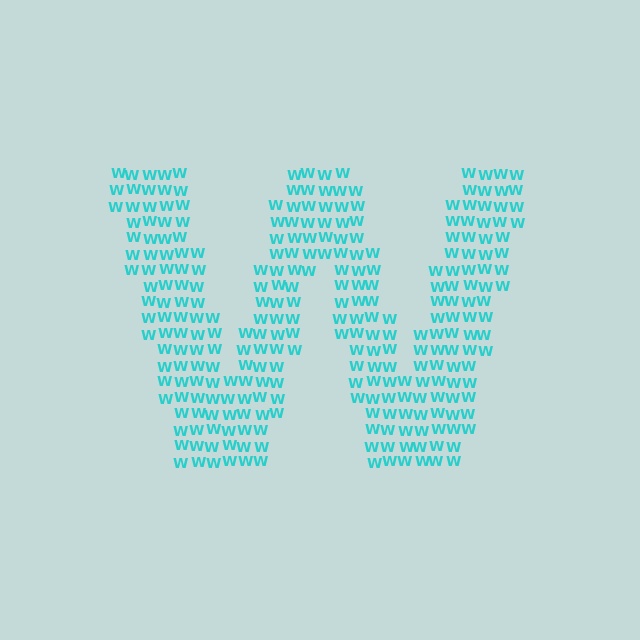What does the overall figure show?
The overall figure shows the letter W.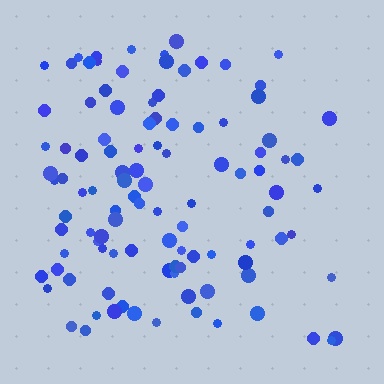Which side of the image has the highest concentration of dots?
The left.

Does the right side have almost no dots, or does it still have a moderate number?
Still a moderate number, just noticeably fewer than the left.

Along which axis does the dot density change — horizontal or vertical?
Horizontal.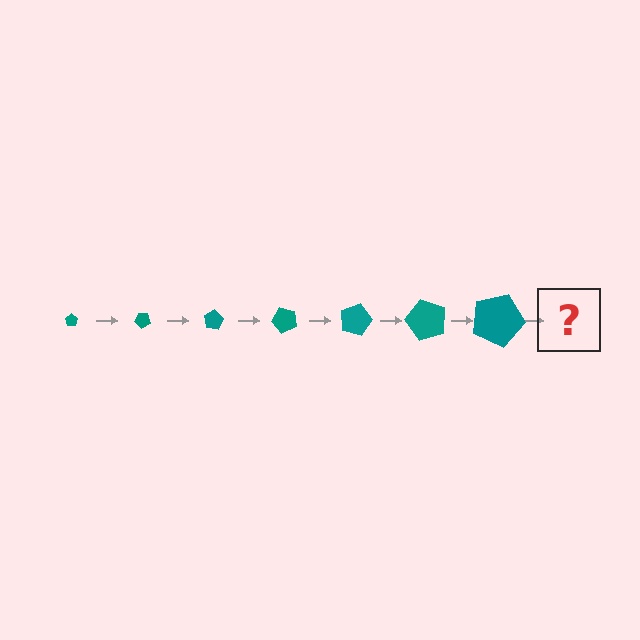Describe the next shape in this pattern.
It should be a pentagon, larger than the previous one and rotated 280 degrees from the start.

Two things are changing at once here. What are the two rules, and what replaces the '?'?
The two rules are that the pentagon grows larger each step and it rotates 40 degrees each step. The '?' should be a pentagon, larger than the previous one and rotated 280 degrees from the start.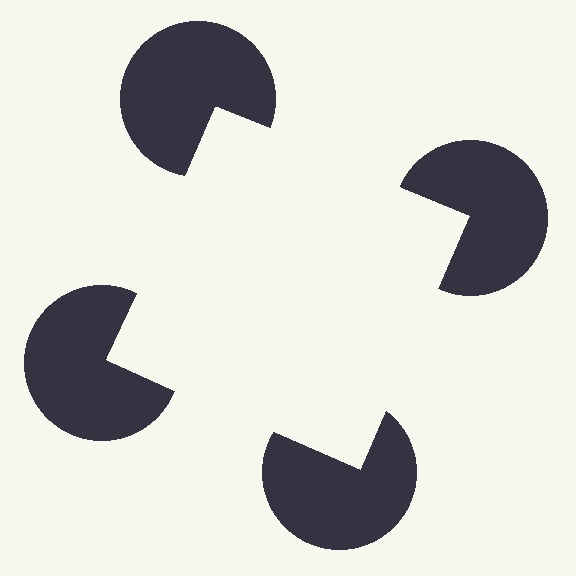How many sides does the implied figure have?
4 sides.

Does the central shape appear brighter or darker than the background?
It typically appears slightly brighter than the background, even though no actual brightness change is drawn.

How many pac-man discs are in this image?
There are 4 — one at each vertex of the illusory square.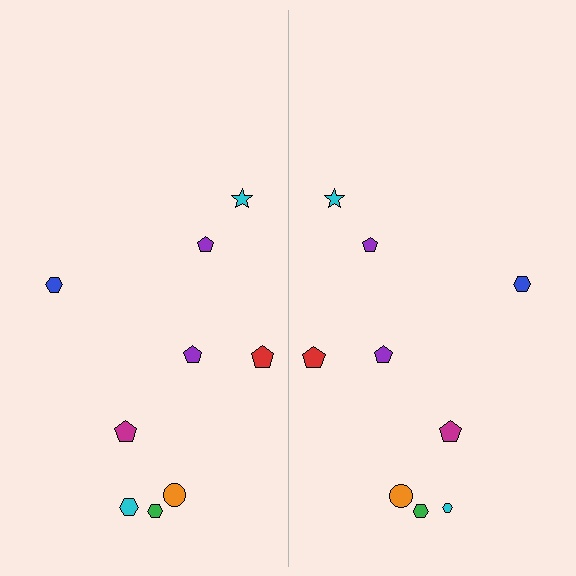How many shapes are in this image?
There are 18 shapes in this image.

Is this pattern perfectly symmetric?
No, the pattern is not perfectly symmetric. The cyan hexagon on the right side has a different size than its mirror counterpart.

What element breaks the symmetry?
The cyan hexagon on the right side has a different size than its mirror counterpart.